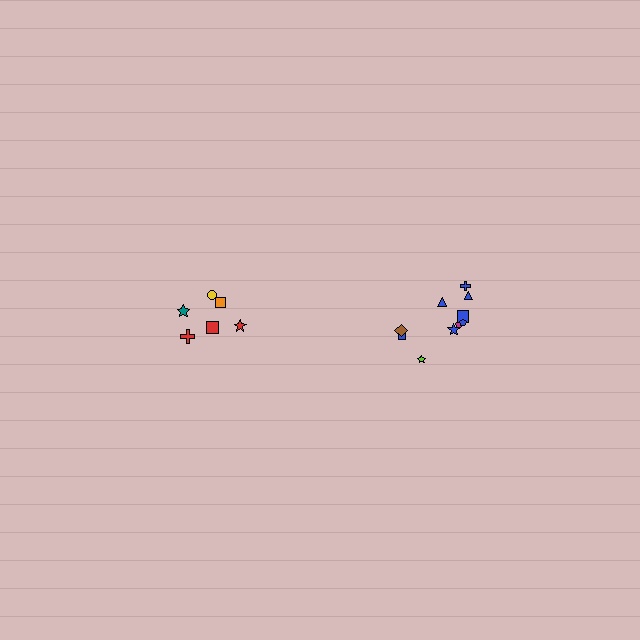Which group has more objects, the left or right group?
The right group.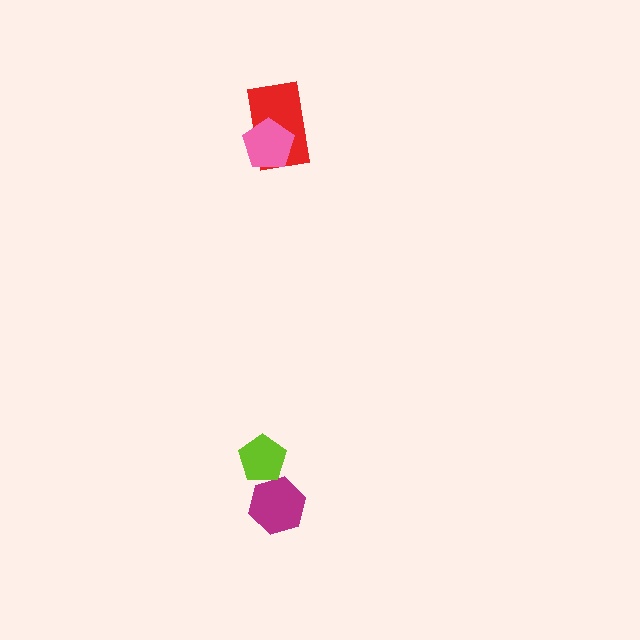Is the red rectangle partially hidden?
Yes, it is partially covered by another shape.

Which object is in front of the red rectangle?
The pink pentagon is in front of the red rectangle.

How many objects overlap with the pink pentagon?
1 object overlaps with the pink pentagon.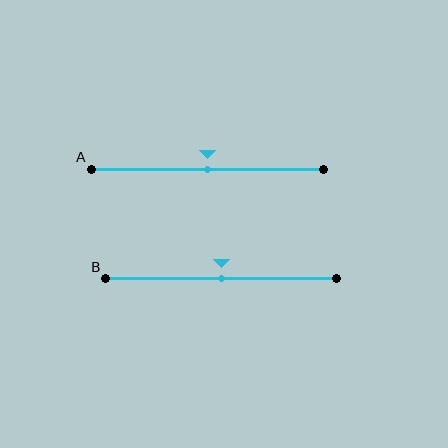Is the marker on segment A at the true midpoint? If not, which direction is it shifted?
Yes, the marker on segment A is at the true midpoint.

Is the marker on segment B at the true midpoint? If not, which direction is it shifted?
Yes, the marker on segment B is at the true midpoint.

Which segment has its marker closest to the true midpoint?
Segment A has its marker closest to the true midpoint.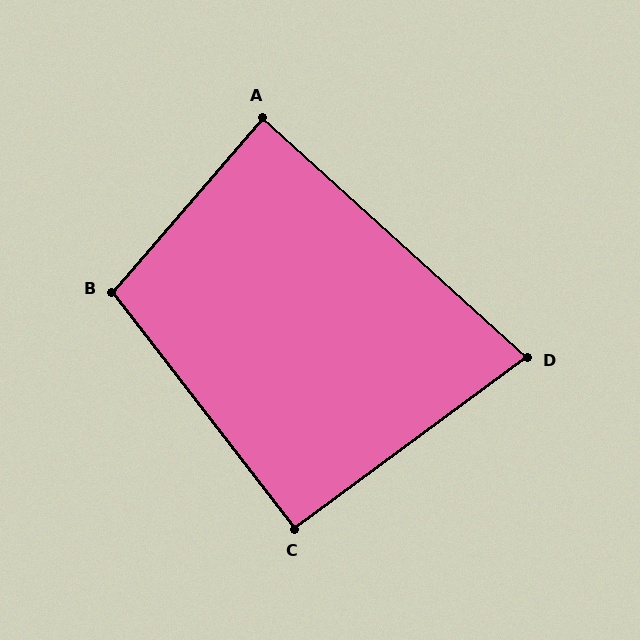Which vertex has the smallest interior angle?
D, at approximately 79 degrees.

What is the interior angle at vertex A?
Approximately 89 degrees (approximately right).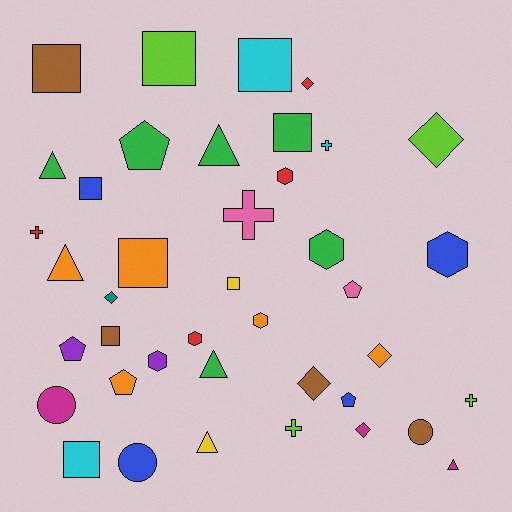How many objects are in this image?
There are 40 objects.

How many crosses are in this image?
There are 5 crosses.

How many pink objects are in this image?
There are 2 pink objects.